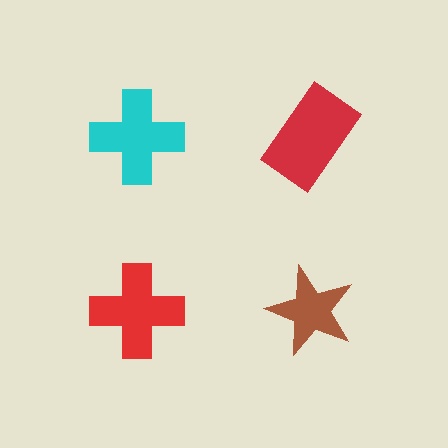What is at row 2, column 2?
A brown star.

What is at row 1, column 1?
A cyan cross.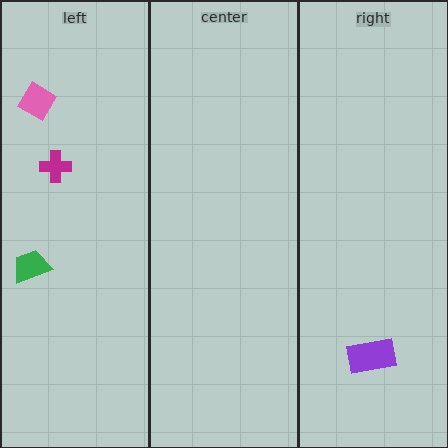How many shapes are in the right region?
1.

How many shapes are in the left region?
3.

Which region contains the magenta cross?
The left region.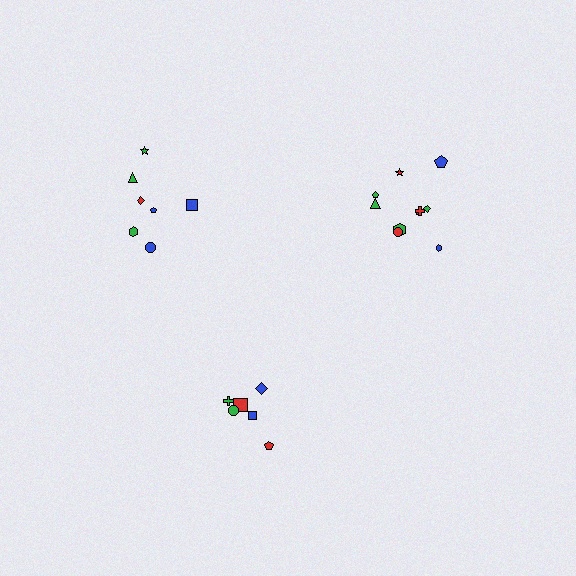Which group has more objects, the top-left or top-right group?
The top-right group.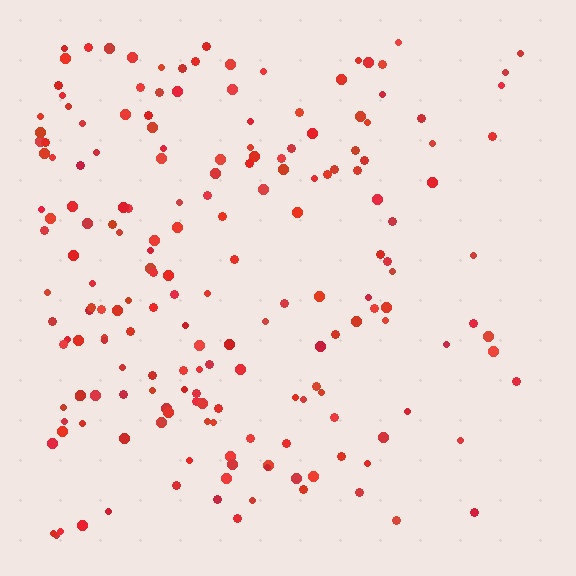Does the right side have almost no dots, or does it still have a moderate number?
Still a moderate number, just noticeably fewer than the left.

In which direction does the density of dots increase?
From right to left, with the left side densest.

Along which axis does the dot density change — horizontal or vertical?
Horizontal.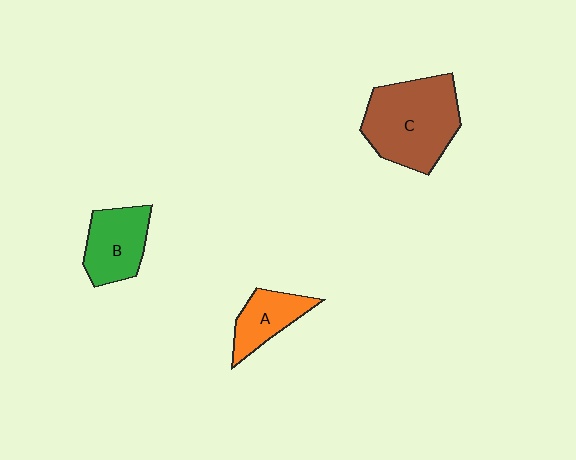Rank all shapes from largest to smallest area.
From largest to smallest: C (brown), B (green), A (orange).